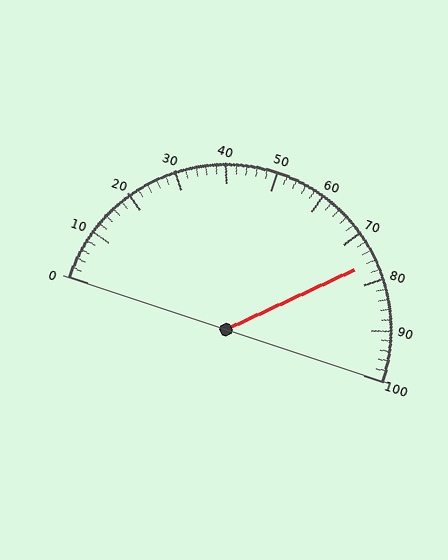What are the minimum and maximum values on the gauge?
The gauge ranges from 0 to 100.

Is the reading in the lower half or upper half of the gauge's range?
The reading is in the upper half of the range (0 to 100).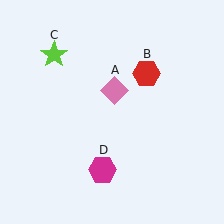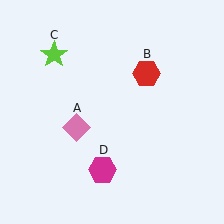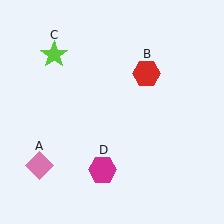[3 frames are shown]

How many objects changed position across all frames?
1 object changed position: pink diamond (object A).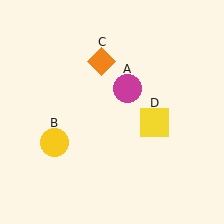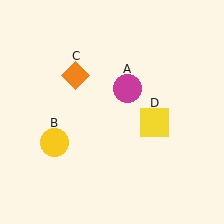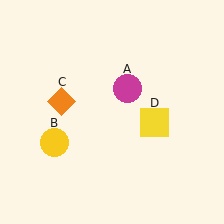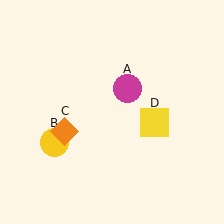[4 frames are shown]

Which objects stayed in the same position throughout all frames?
Magenta circle (object A) and yellow circle (object B) and yellow square (object D) remained stationary.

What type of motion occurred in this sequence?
The orange diamond (object C) rotated counterclockwise around the center of the scene.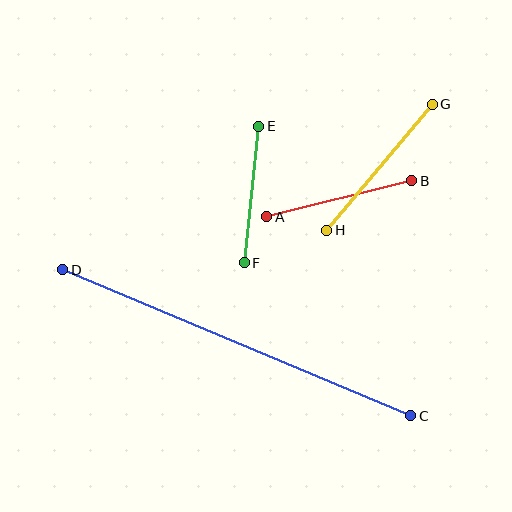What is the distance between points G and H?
The distance is approximately 164 pixels.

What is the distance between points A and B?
The distance is approximately 149 pixels.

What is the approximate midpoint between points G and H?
The midpoint is at approximately (379, 167) pixels.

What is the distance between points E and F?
The distance is approximately 137 pixels.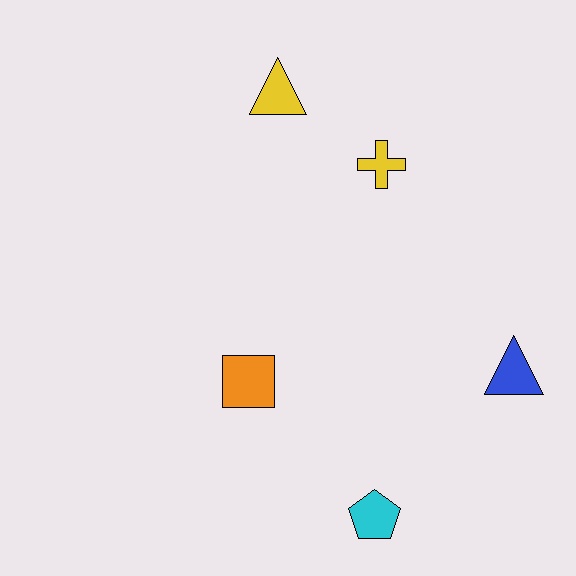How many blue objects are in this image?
There is 1 blue object.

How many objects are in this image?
There are 5 objects.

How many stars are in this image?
There are no stars.